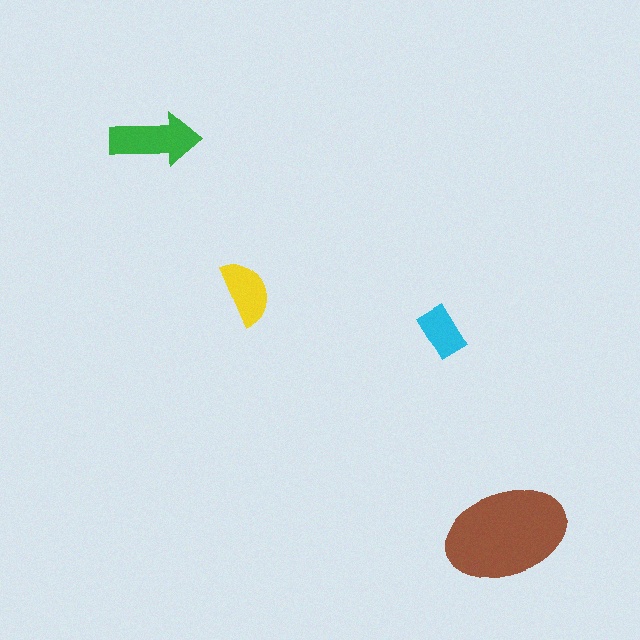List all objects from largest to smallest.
The brown ellipse, the green arrow, the yellow semicircle, the cyan rectangle.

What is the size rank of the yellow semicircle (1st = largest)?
3rd.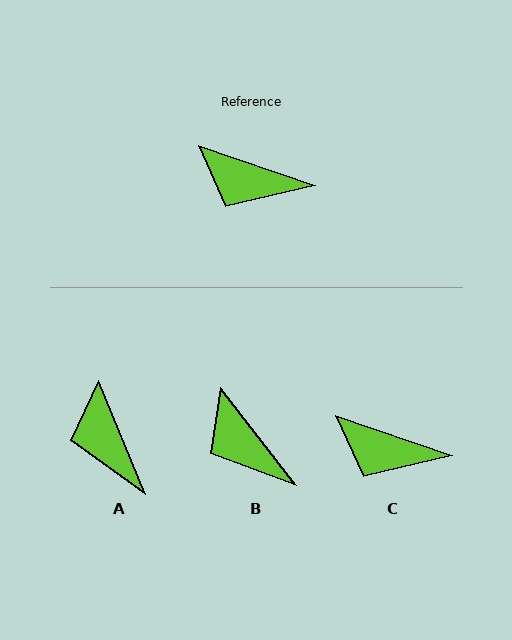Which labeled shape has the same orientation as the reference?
C.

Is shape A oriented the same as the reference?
No, it is off by about 49 degrees.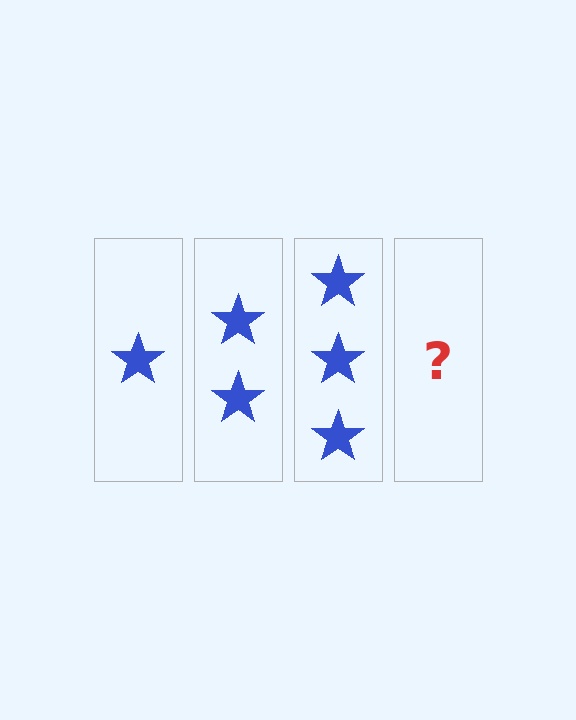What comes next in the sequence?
The next element should be 4 stars.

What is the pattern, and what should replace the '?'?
The pattern is that each step adds one more star. The '?' should be 4 stars.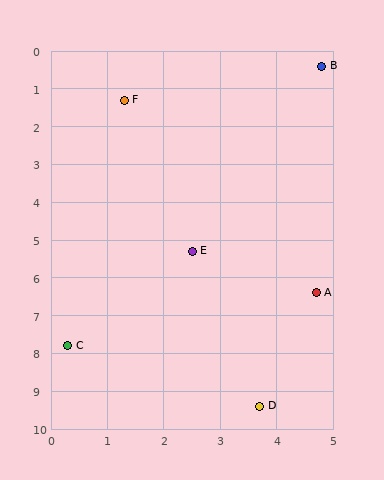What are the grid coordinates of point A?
Point A is at approximately (4.7, 6.4).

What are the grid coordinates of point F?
Point F is at approximately (1.3, 1.3).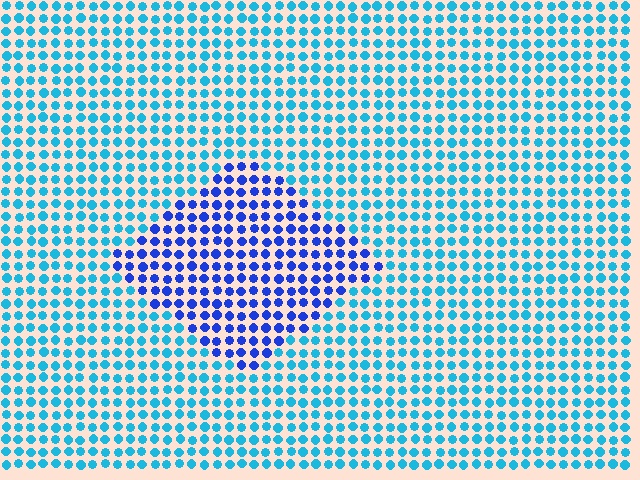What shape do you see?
I see a diamond.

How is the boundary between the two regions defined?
The boundary is defined purely by a slight shift in hue (about 39 degrees). Spacing, size, and orientation are identical on both sides.